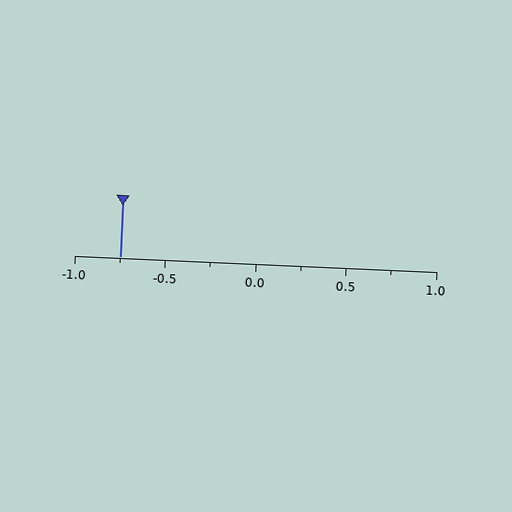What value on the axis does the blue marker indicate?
The marker indicates approximately -0.75.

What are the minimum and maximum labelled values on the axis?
The axis runs from -1.0 to 1.0.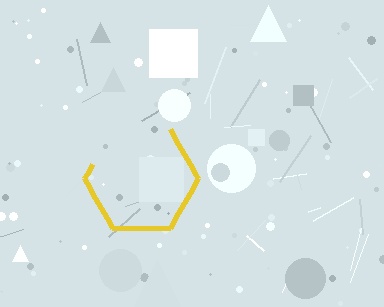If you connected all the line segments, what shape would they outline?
They would outline a hexagon.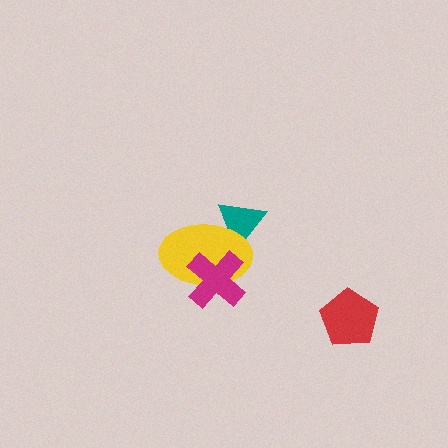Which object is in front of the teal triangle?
The yellow ellipse is in front of the teal triangle.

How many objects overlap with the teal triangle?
1 object overlaps with the teal triangle.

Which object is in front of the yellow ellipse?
The magenta cross is in front of the yellow ellipse.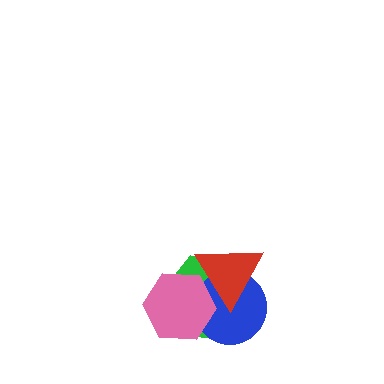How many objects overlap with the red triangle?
3 objects overlap with the red triangle.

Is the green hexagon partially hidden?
Yes, it is partially covered by another shape.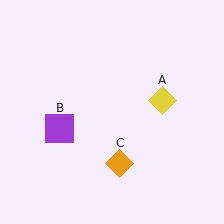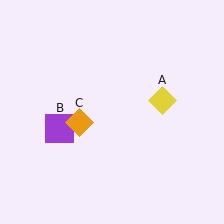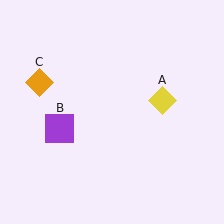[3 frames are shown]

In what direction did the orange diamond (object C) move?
The orange diamond (object C) moved up and to the left.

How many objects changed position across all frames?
1 object changed position: orange diamond (object C).